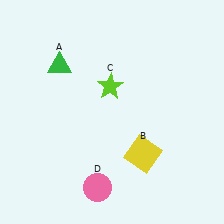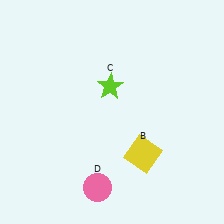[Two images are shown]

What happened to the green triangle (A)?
The green triangle (A) was removed in Image 2. It was in the top-left area of Image 1.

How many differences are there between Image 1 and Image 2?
There is 1 difference between the two images.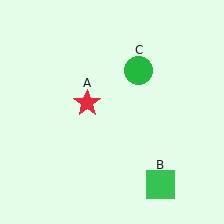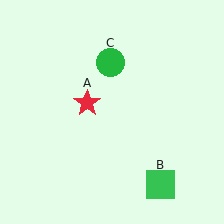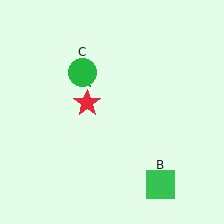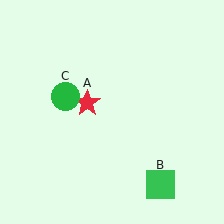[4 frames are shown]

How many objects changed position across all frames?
1 object changed position: green circle (object C).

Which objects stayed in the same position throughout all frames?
Red star (object A) and green square (object B) remained stationary.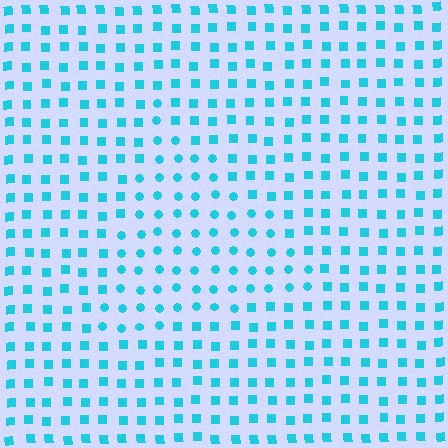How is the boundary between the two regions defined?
The boundary is defined by a change in element shape: circles inside vs. squares outside. All elements share the same color and spacing.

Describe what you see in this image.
The image is filled with small cyan elements arranged in a uniform grid. A triangle-shaped region contains circles, while the surrounding area contains squares. The boundary is defined purely by the change in element shape.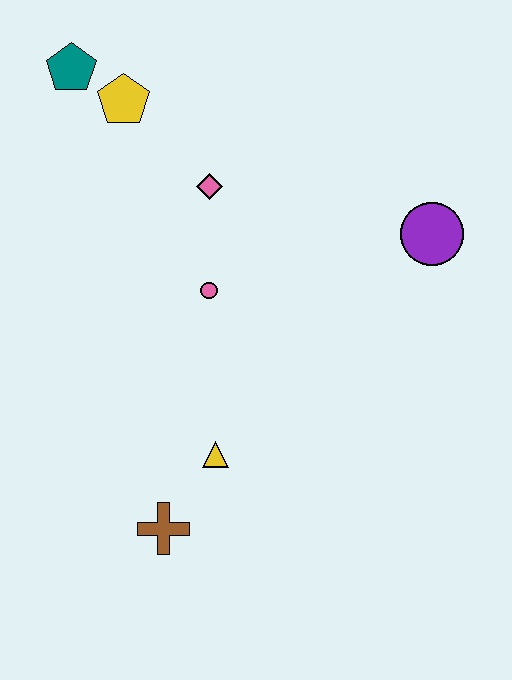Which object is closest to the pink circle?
The pink diamond is closest to the pink circle.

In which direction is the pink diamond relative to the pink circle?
The pink diamond is above the pink circle.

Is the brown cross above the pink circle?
No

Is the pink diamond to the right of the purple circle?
No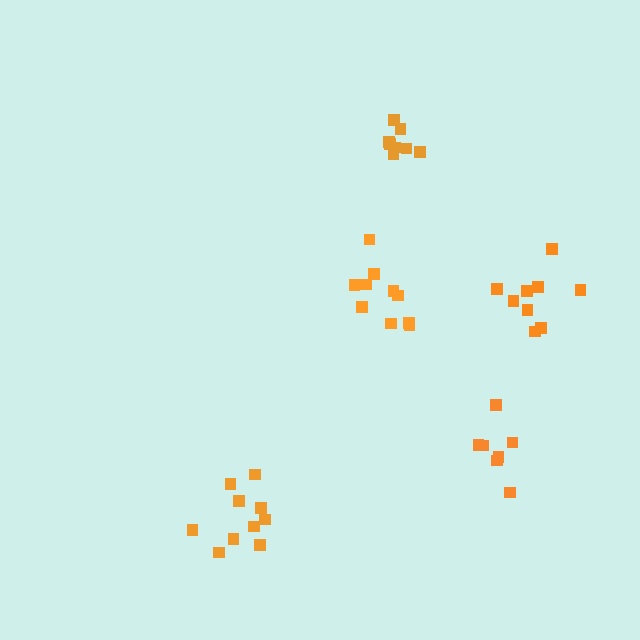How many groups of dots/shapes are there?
There are 5 groups.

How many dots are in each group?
Group 1: 9 dots, Group 2: 8 dots, Group 3: 10 dots, Group 4: 10 dots, Group 5: 7 dots (44 total).